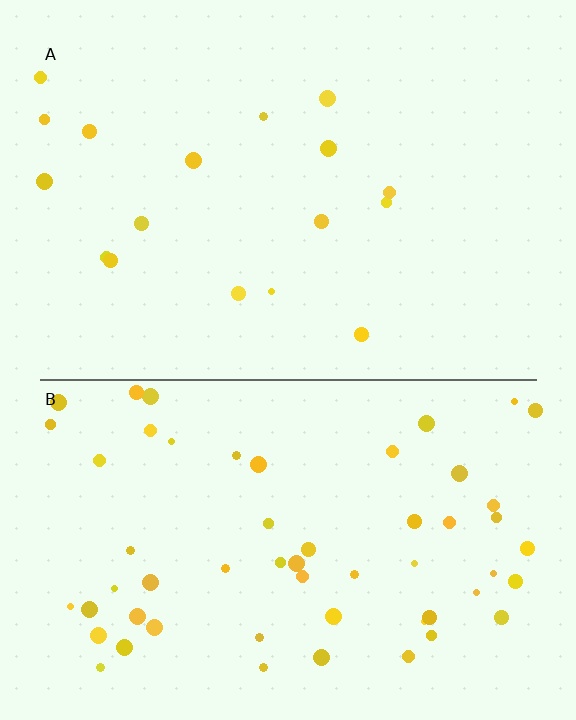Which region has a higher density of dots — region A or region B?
B (the bottom).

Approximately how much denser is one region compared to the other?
Approximately 3.3× — region B over region A.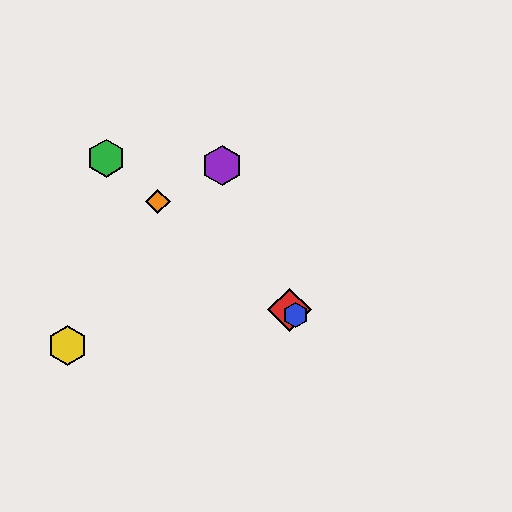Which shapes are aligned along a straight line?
The red diamond, the blue hexagon, the green hexagon, the orange diamond are aligned along a straight line.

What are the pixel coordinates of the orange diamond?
The orange diamond is at (158, 201).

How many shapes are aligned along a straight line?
4 shapes (the red diamond, the blue hexagon, the green hexagon, the orange diamond) are aligned along a straight line.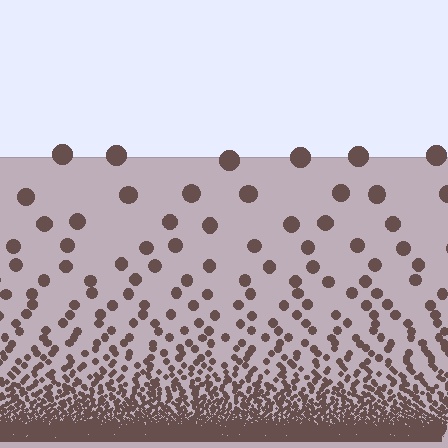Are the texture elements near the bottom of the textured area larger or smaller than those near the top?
Smaller. The gradient is inverted — elements near the bottom are smaller and denser.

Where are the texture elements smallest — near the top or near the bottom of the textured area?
Near the bottom.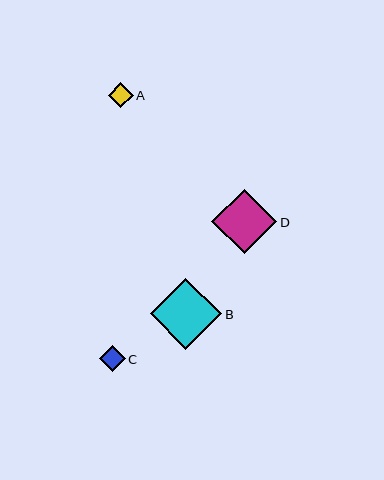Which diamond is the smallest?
Diamond A is the smallest with a size of approximately 25 pixels.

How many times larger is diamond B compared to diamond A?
Diamond B is approximately 2.9 times the size of diamond A.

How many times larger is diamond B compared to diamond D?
Diamond B is approximately 1.1 times the size of diamond D.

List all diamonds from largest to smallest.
From largest to smallest: B, D, C, A.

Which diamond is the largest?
Diamond B is the largest with a size of approximately 72 pixels.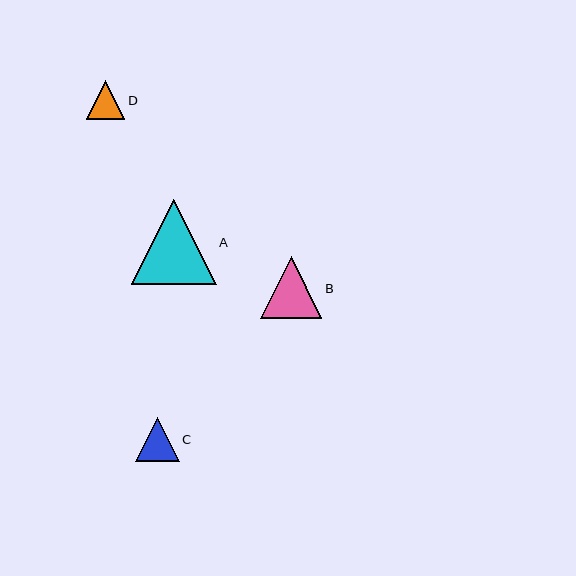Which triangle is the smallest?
Triangle D is the smallest with a size of approximately 39 pixels.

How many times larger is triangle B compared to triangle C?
Triangle B is approximately 1.4 times the size of triangle C.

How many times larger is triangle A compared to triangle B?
Triangle A is approximately 1.4 times the size of triangle B.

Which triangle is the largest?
Triangle A is the largest with a size of approximately 85 pixels.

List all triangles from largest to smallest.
From largest to smallest: A, B, C, D.